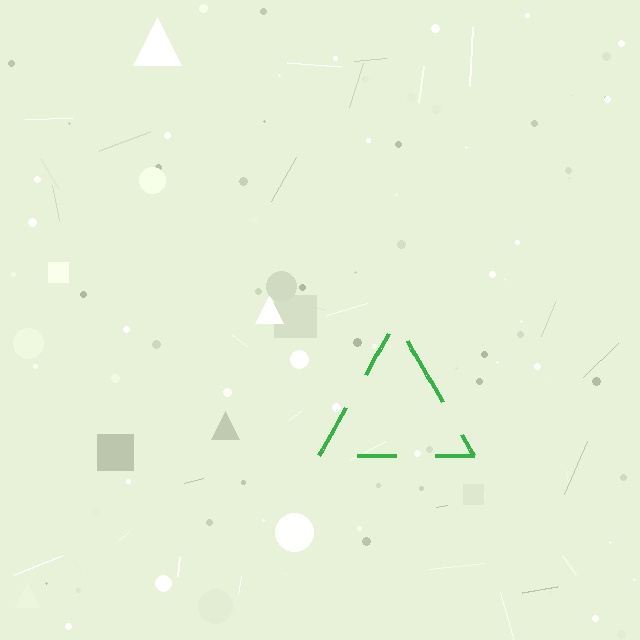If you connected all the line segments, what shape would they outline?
They would outline a triangle.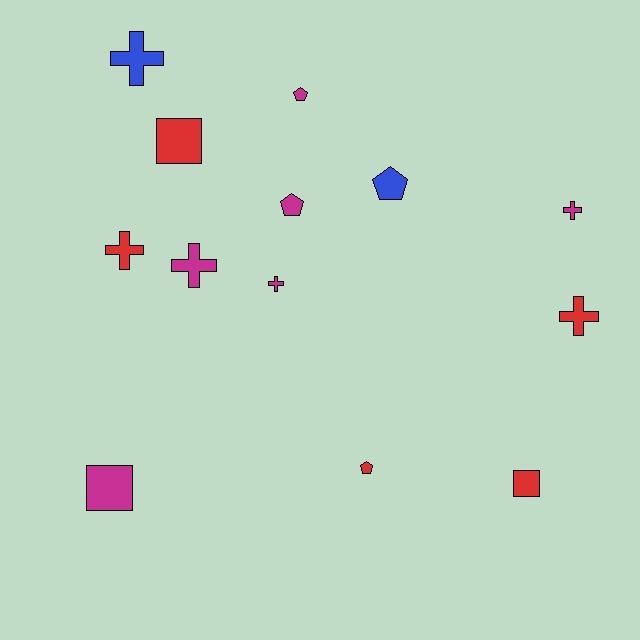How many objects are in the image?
There are 13 objects.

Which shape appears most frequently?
Cross, with 6 objects.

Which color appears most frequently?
Magenta, with 6 objects.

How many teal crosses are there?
There are no teal crosses.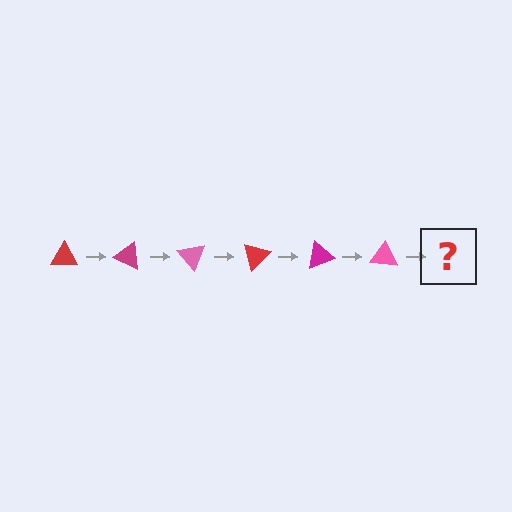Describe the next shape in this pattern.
It should be a red triangle, rotated 150 degrees from the start.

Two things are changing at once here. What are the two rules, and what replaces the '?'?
The two rules are that it rotates 25 degrees each step and the color cycles through red, magenta, and pink. The '?' should be a red triangle, rotated 150 degrees from the start.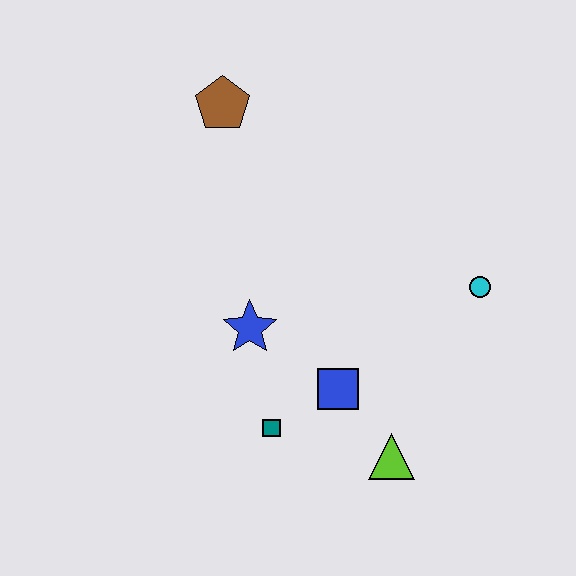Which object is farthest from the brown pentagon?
The lime triangle is farthest from the brown pentagon.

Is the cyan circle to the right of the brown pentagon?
Yes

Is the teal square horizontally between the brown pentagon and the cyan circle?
Yes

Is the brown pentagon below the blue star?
No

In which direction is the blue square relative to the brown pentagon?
The blue square is below the brown pentagon.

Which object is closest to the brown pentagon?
The blue star is closest to the brown pentagon.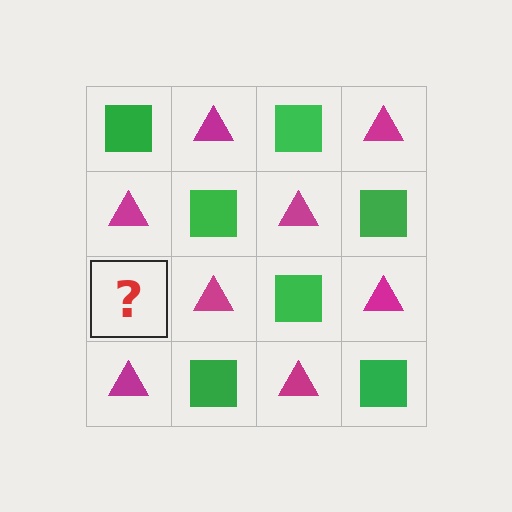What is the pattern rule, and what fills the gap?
The rule is that it alternates green square and magenta triangle in a checkerboard pattern. The gap should be filled with a green square.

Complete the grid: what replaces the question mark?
The question mark should be replaced with a green square.